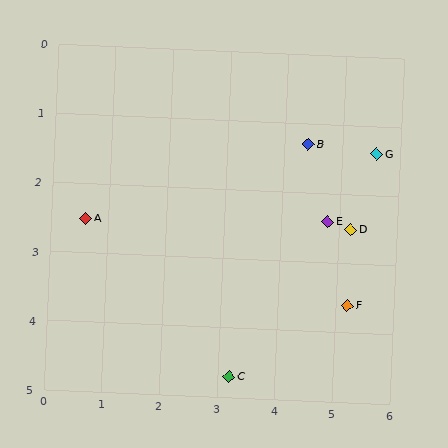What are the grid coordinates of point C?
Point C is at approximately (3.2, 4.7).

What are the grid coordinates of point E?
Point E is at approximately (4.8, 2.4).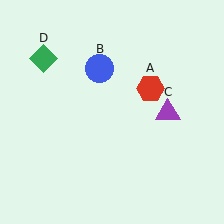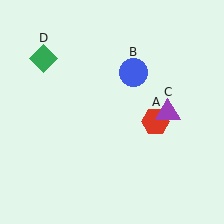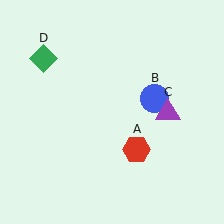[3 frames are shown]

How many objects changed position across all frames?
2 objects changed position: red hexagon (object A), blue circle (object B).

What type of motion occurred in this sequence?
The red hexagon (object A), blue circle (object B) rotated clockwise around the center of the scene.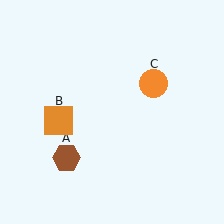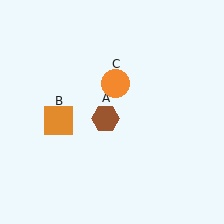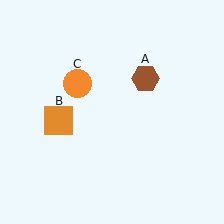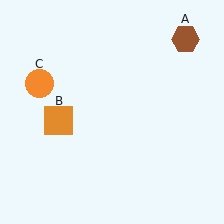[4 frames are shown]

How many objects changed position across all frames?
2 objects changed position: brown hexagon (object A), orange circle (object C).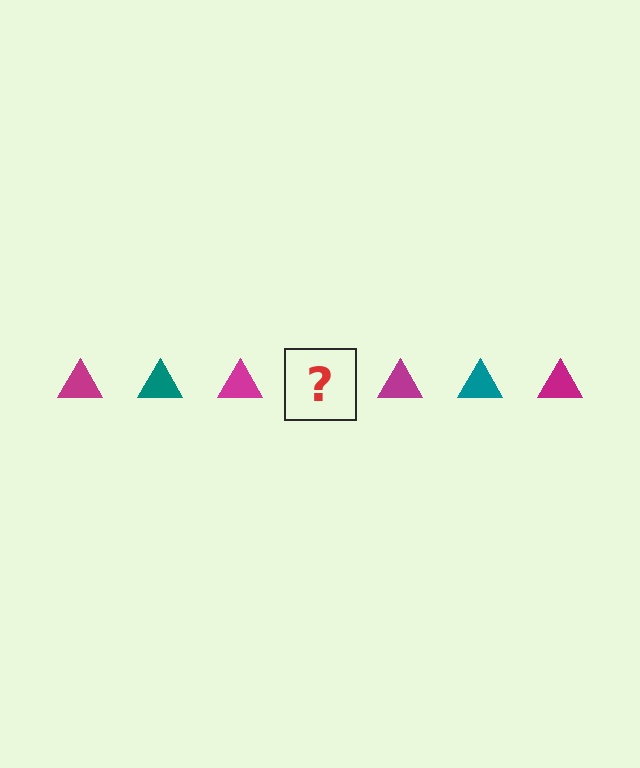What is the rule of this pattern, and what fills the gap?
The rule is that the pattern cycles through magenta, teal triangles. The gap should be filled with a teal triangle.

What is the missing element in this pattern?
The missing element is a teal triangle.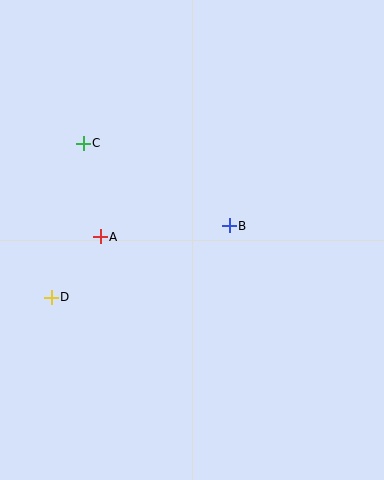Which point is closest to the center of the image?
Point B at (229, 226) is closest to the center.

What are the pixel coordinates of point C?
Point C is at (83, 143).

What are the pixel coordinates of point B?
Point B is at (229, 226).